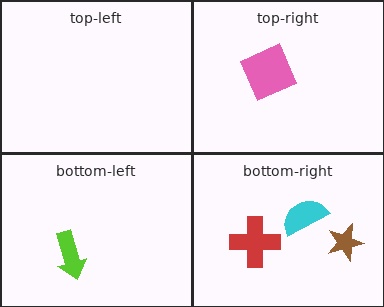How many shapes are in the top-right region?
1.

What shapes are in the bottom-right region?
The red cross, the brown star, the cyan semicircle.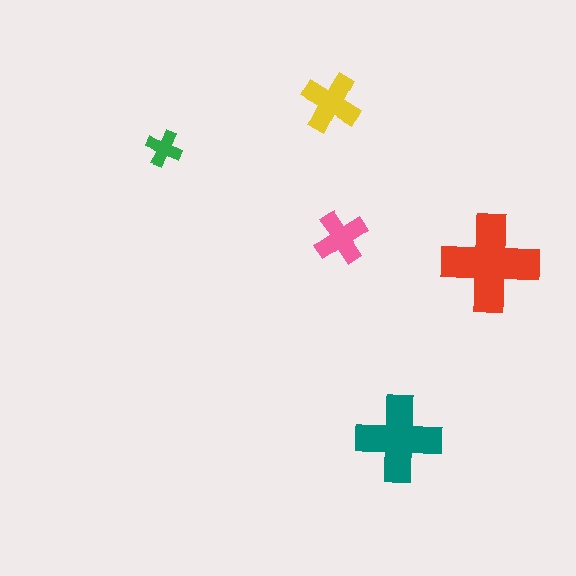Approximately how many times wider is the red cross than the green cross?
About 2.5 times wider.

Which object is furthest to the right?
The red cross is rightmost.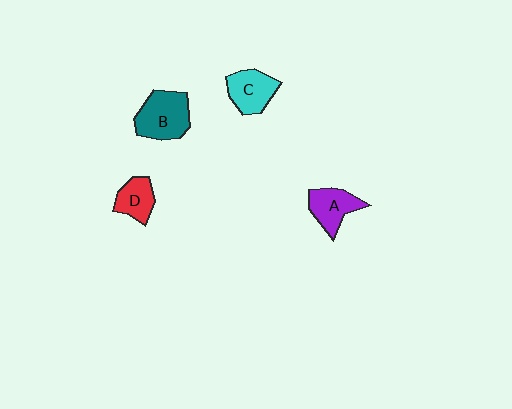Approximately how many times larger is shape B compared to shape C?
Approximately 1.3 times.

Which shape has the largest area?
Shape B (teal).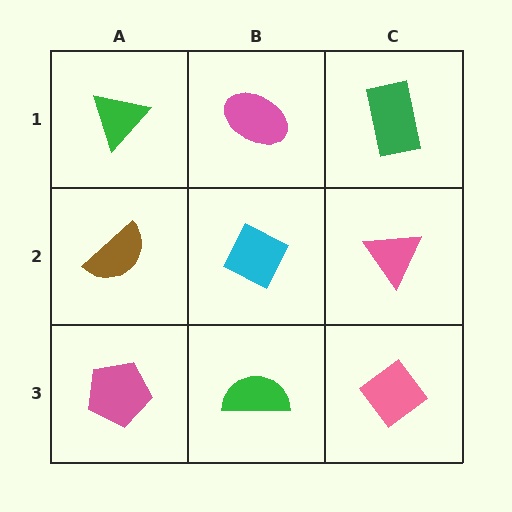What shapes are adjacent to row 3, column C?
A pink triangle (row 2, column C), a green semicircle (row 3, column B).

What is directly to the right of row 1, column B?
A green rectangle.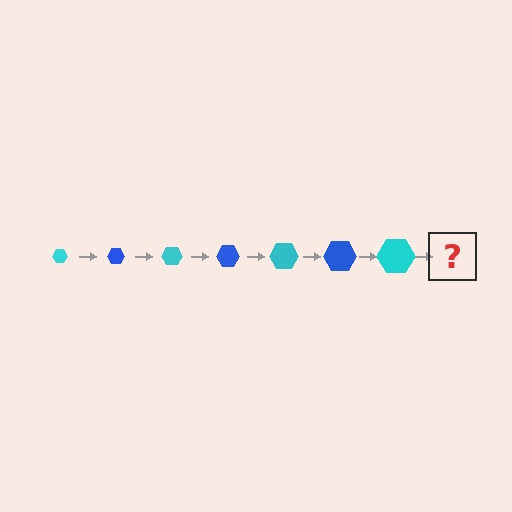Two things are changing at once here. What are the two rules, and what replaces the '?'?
The two rules are that the hexagon grows larger each step and the color cycles through cyan and blue. The '?' should be a blue hexagon, larger than the previous one.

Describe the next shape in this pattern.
It should be a blue hexagon, larger than the previous one.